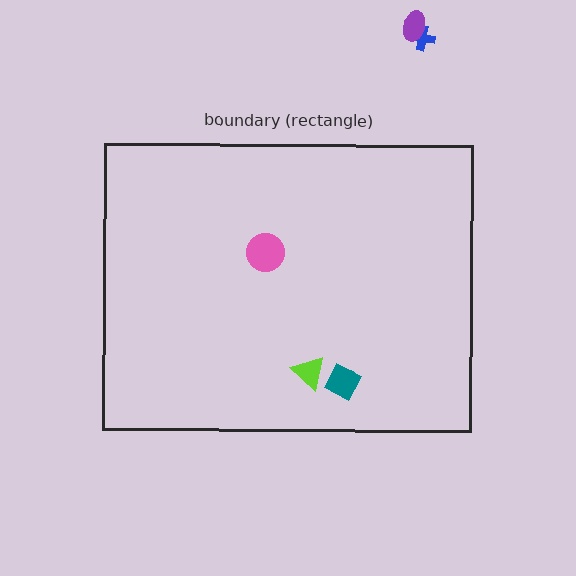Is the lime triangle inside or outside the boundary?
Inside.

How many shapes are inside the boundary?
3 inside, 2 outside.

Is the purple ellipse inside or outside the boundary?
Outside.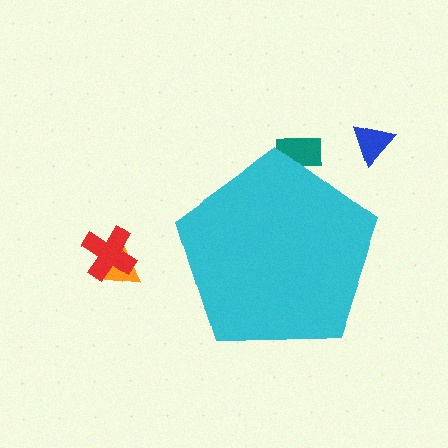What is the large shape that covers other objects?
A cyan pentagon.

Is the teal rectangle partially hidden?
Yes, the teal rectangle is partially hidden behind the cyan pentagon.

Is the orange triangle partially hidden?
No, the orange triangle is fully visible.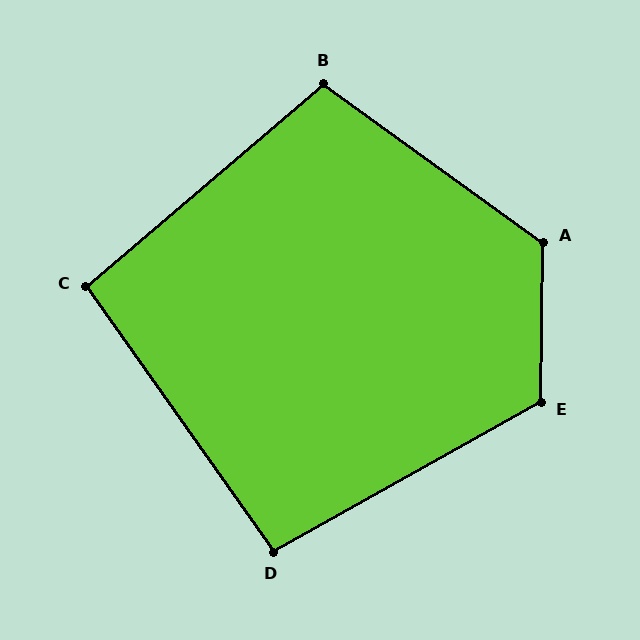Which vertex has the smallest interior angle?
C, at approximately 95 degrees.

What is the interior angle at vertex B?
Approximately 104 degrees (obtuse).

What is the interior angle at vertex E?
Approximately 120 degrees (obtuse).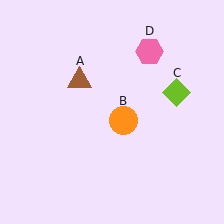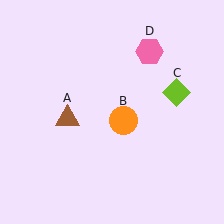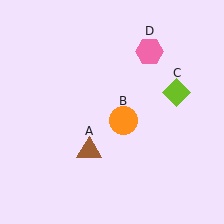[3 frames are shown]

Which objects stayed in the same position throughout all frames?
Orange circle (object B) and lime diamond (object C) and pink hexagon (object D) remained stationary.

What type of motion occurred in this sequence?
The brown triangle (object A) rotated counterclockwise around the center of the scene.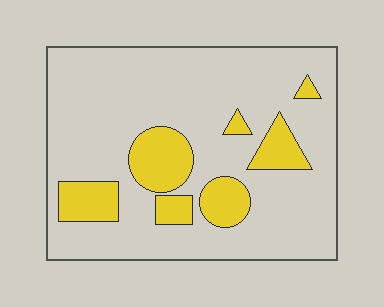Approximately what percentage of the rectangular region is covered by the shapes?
Approximately 20%.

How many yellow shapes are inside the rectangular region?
7.